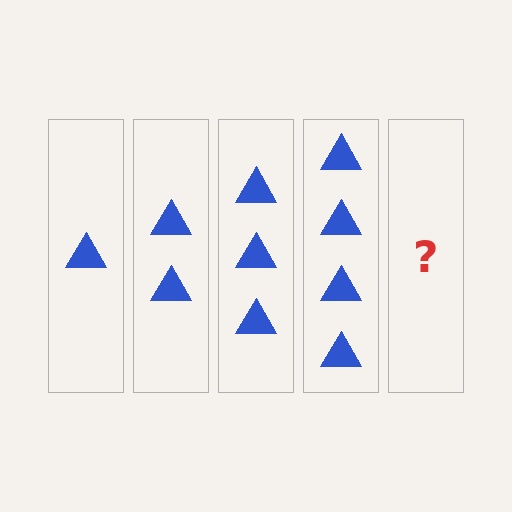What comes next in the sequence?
The next element should be 5 triangles.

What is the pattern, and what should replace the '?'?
The pattern is that each step adds one more triangle. The '?' should be 5 triangles.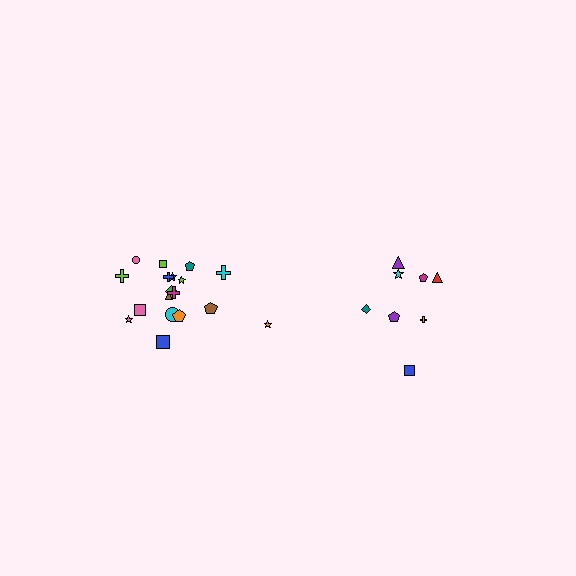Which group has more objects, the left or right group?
The left group.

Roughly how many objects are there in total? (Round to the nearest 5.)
Roughly 25 objects in total.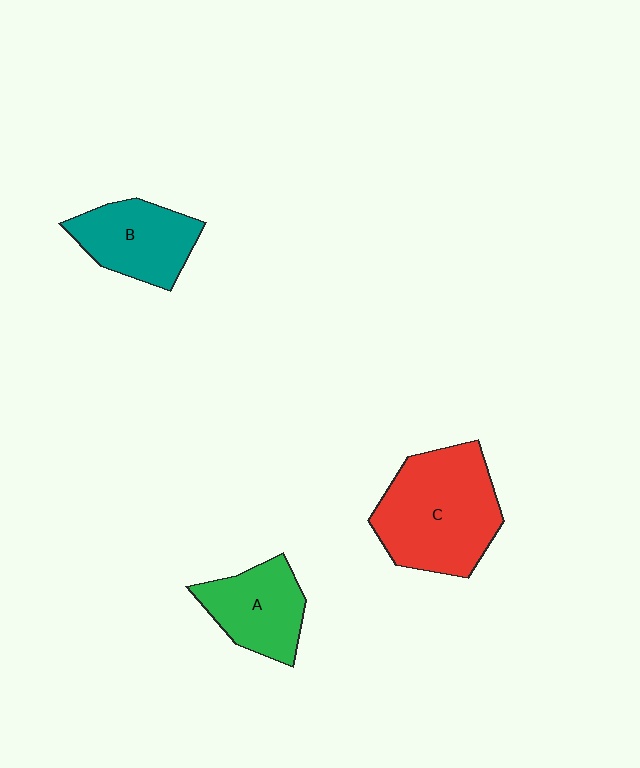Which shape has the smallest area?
Shape A (green).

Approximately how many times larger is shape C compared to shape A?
Approximately 1.7 times.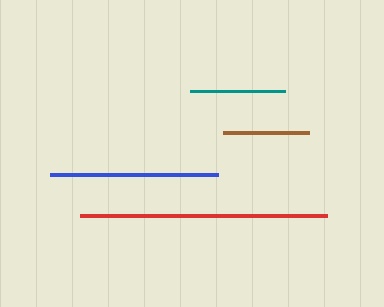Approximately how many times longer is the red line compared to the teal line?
The red line is approximately 2.6 times the length of the teal line.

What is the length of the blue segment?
The blue segment is approximately 168 pixels long.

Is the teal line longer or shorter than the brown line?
The teal line is longer than the brown line.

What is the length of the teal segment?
The teal segment is approximately 95 pixels long.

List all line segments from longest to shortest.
From longest to shortest: red, blue, teal, brown.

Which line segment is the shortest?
The brown line is the shortest at approximately 86 pixels.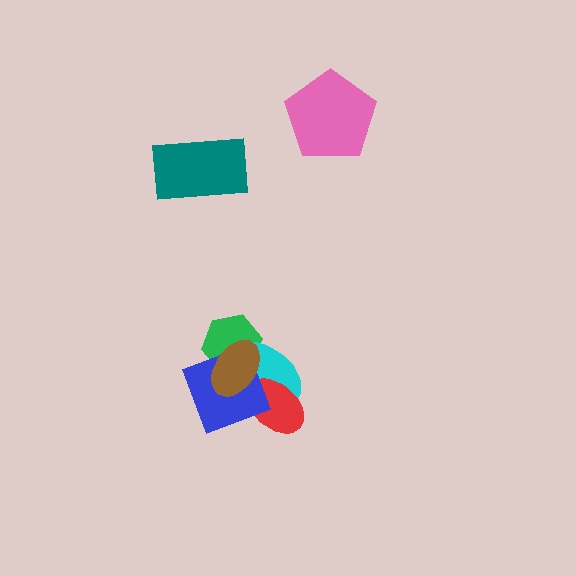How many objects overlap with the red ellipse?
3 objects overlap with the red ellipse.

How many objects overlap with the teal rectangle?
0 objects overlap with the teal rectangle.